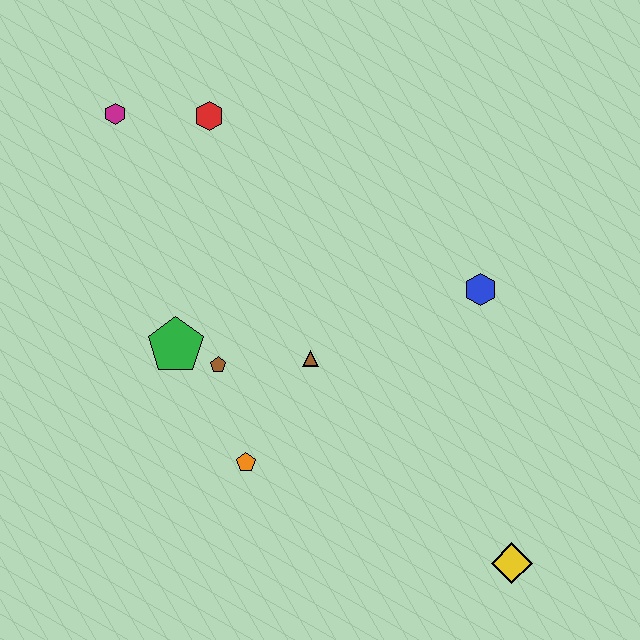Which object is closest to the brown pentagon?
The green pentagon is closest to the brown pentagon.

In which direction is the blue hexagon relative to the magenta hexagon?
The blue hexagon is to the right of the magenta hexagon.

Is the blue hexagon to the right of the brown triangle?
Yes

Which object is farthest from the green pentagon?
The yellow diamond is farthest from the green pentagon.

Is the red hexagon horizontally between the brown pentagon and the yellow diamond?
No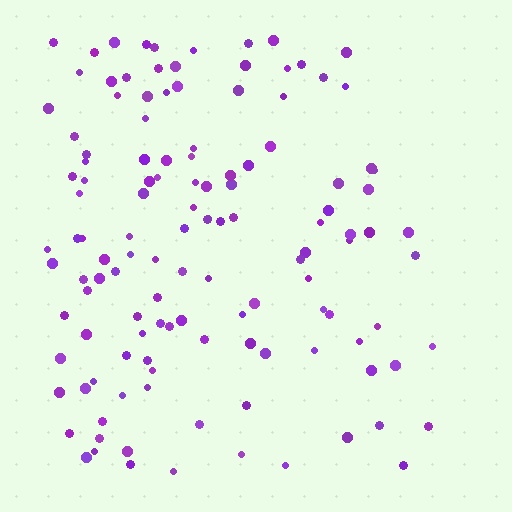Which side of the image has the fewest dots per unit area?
The right.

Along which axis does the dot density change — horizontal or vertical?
Horizontal.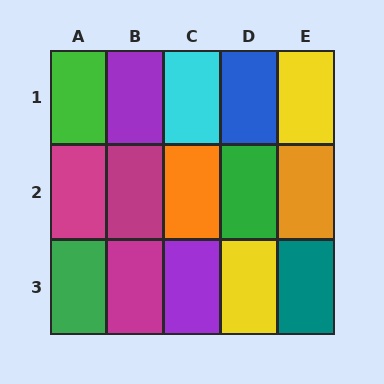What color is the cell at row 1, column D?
Blue.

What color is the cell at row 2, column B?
Magenta.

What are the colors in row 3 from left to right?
Green, magenta, purple, yellow, teal.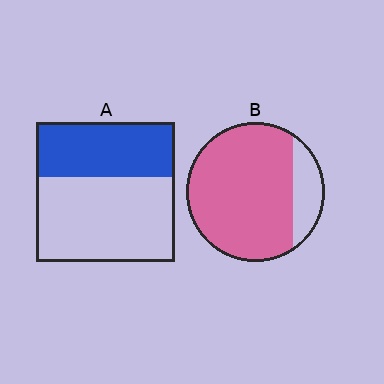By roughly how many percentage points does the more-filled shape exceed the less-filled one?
By roughly 45 percentage points (B over A).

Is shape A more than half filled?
No.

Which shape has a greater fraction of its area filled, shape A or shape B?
Shape B.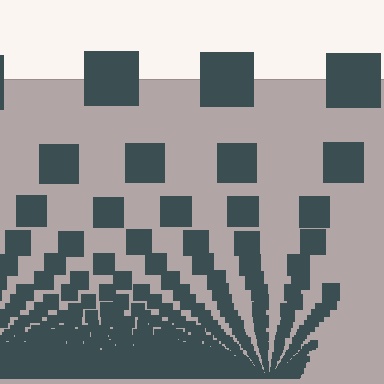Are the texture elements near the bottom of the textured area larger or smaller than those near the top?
Smaller. The gradient is inverted — elements near the bottom are smaller and denser.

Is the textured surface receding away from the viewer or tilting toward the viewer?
The surface appears to tilt toward the viewer. Texture elements get larger and sparser toward the top.